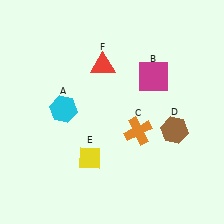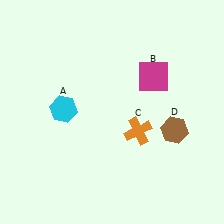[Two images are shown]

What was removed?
The red triangle (F), the yellow diamond (E) were removed in Image 2.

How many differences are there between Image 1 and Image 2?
There are 2 differences between the two images.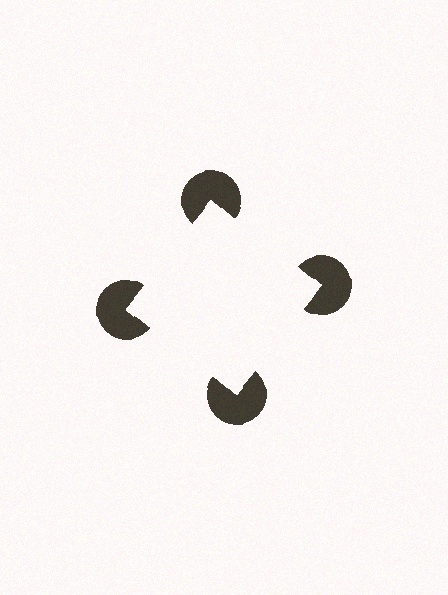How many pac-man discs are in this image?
There are 4 — one at each vertex of the illusory square.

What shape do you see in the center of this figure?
An illusory square — its edges are inferred from the aligned wedge cuts in the pac-man discs, not physically drawn.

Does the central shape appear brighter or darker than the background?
It typically appears slightly brighter than the background, even though no actual brightness change is drawn.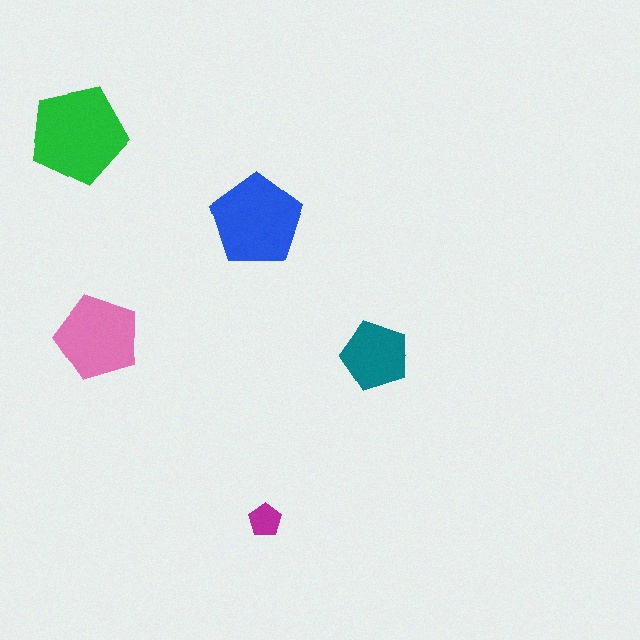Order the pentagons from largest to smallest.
the green one, the blue one, the pink one, the teal one, the magenta one.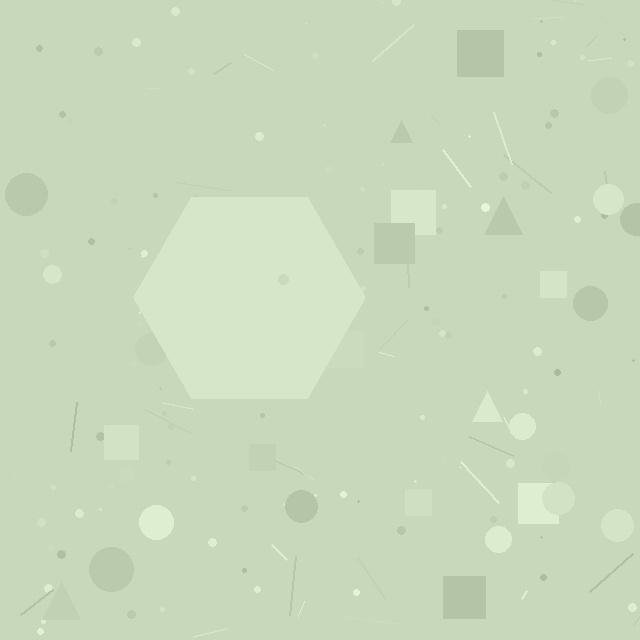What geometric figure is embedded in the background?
A hexagon is embedded in the background.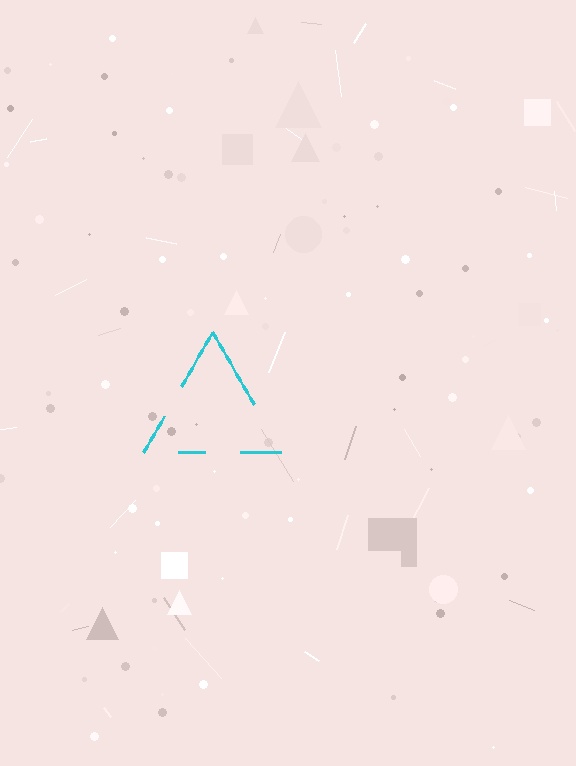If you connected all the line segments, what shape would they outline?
They would outline a triangle.